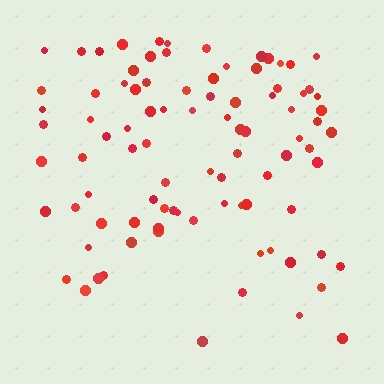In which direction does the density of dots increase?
From bottom to top, with the top side densest.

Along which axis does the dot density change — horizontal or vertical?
Vertical.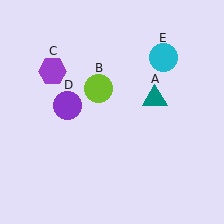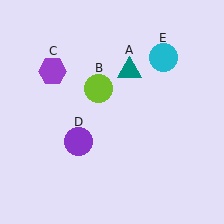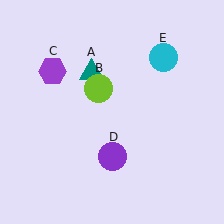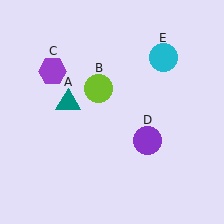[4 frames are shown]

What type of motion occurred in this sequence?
The teal triangle (object A), purple circle (object D) rotated counterclockwise around the center of the scene.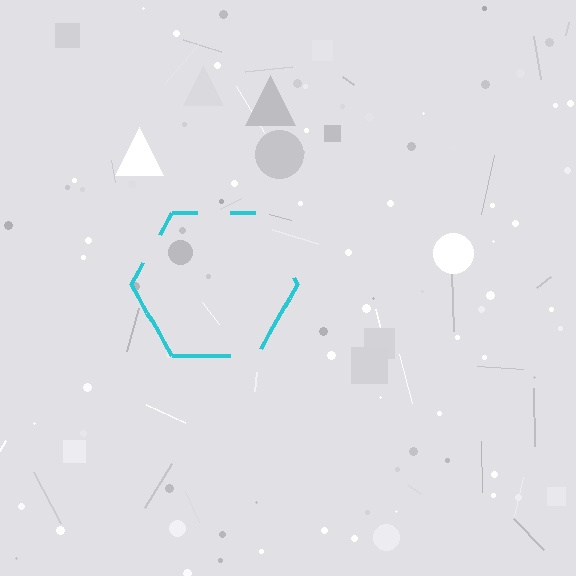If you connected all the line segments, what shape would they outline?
They would outline a hexagon.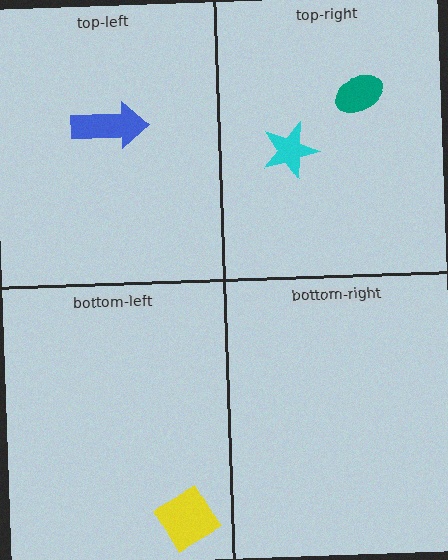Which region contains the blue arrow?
The top-left region.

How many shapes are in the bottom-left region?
1.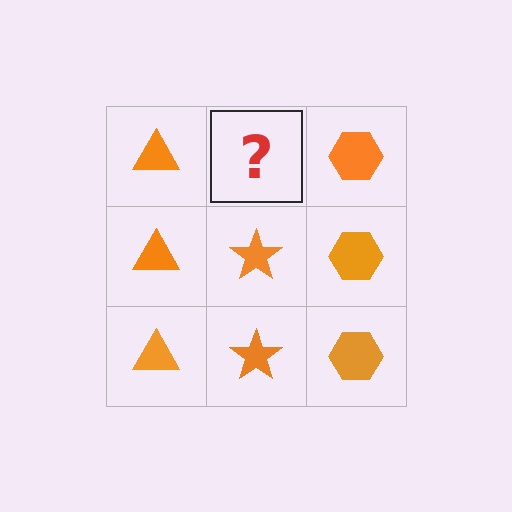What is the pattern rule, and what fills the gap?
The rule is that each column has a consistent shape. The gap should be filled with an orange star.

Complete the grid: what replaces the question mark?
The question mark should be replaced with an orange star.